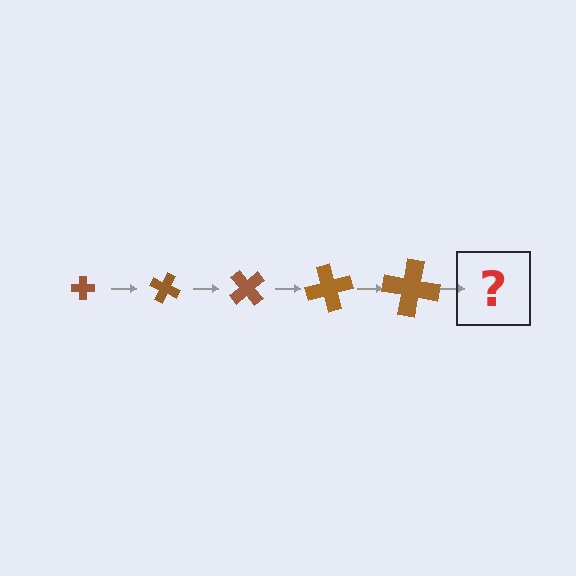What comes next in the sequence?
The next element should be a cross, larger than the previous one and rotated 125 degrees from the start.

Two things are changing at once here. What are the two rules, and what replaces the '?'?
The two rules are that the cross grows larger each step and it rotates 25 degrees each step. The '?' should be a cross, larger than the previous one and rotated 125 degrees from the start.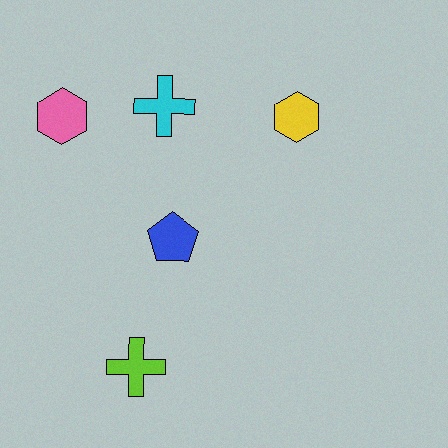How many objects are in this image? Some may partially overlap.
There are 5 objects.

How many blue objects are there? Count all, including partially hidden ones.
There is 1 blue object.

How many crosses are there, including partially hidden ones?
There are 2 crosses.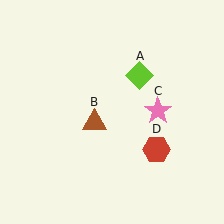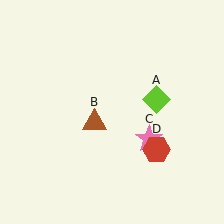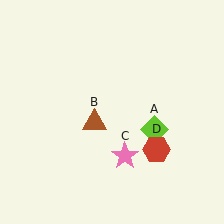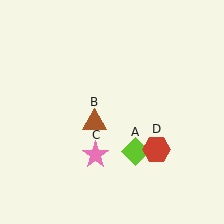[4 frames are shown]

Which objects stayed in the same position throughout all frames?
Brown triangle (object B) and red hexagon (object D) remained stationary.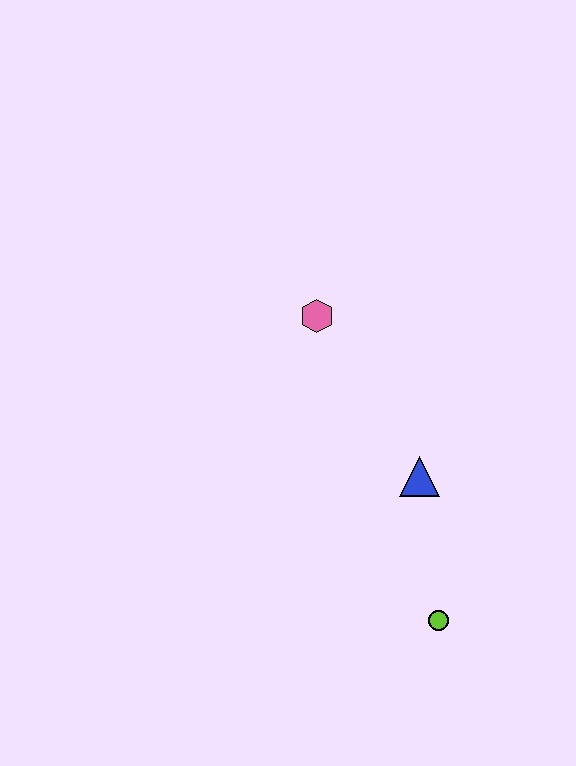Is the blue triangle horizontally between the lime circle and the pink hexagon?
Yes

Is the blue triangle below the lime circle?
No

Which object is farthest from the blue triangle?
The pink hexagon is farthest from the blue triangle.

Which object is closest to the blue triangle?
The lime circle is closest to the blue triangle.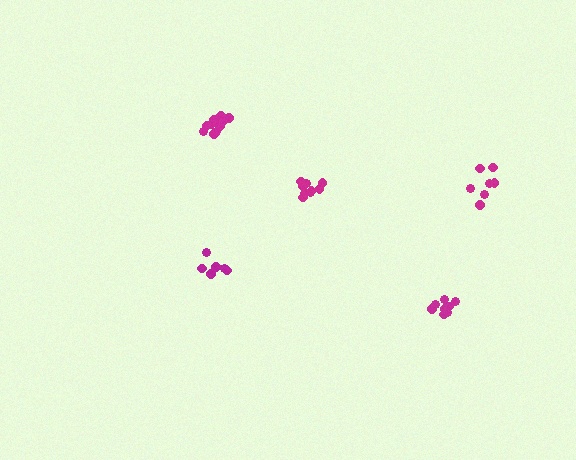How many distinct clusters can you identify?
There are 5 distinct clusters.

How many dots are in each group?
Group 1: 11 dots, Group 2: 10 dots, Group 3: 9 dots, Group 4: 7 dots, Group 5: 6 dots (43 total).